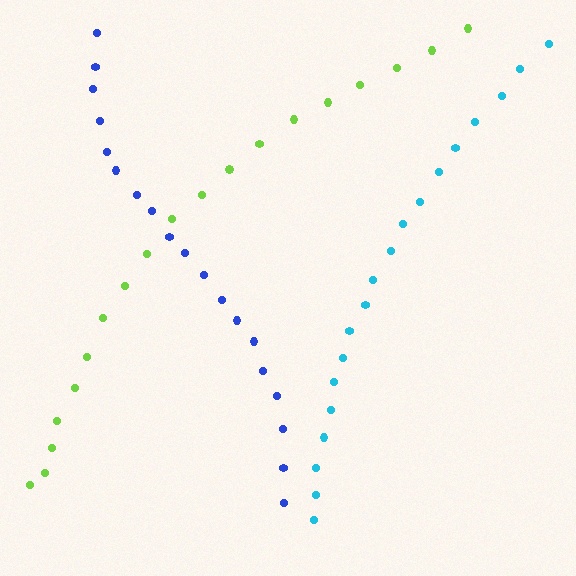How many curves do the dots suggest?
There are 3 distinct paths.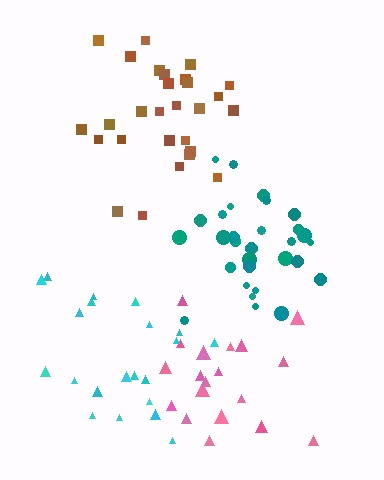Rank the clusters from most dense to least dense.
teal, pink, brown, cyan.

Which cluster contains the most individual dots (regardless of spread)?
Teal (30).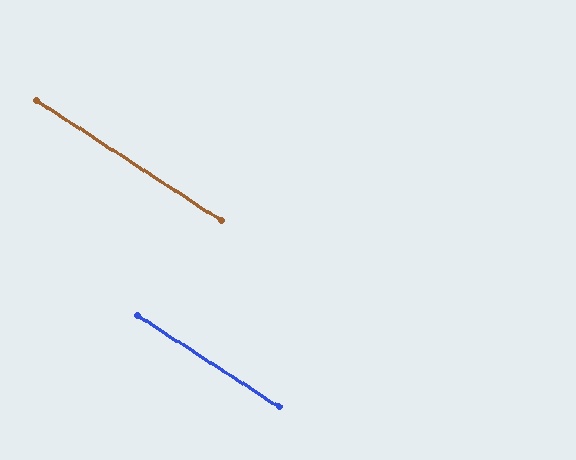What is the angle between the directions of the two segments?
Approximately 1 degree.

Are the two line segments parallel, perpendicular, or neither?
Parallel — their directions differ by only 0.5°.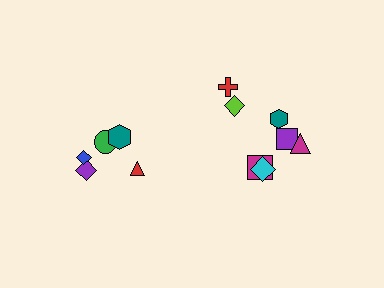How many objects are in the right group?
There are 7 objects.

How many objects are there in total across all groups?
There are 12 objects.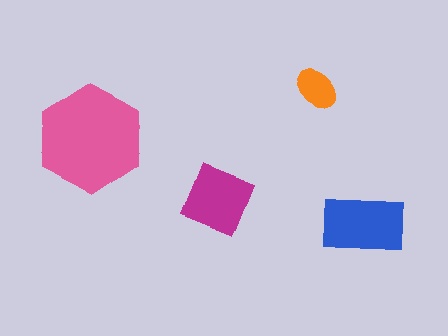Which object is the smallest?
The orange ellipse.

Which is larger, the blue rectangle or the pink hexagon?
The pink hexagon.